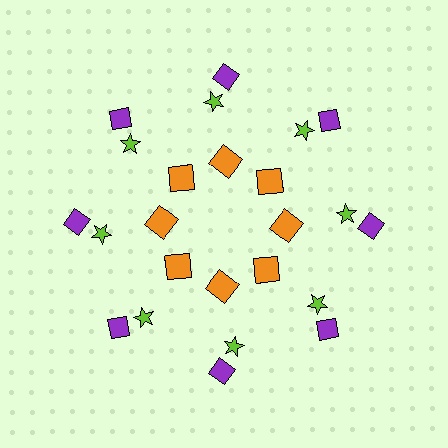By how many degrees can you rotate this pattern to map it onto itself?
The pattern maps onto itself every 45 degrees of rotation.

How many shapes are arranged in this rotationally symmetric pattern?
There are 24 shapes, arranged in 8 groups of 3.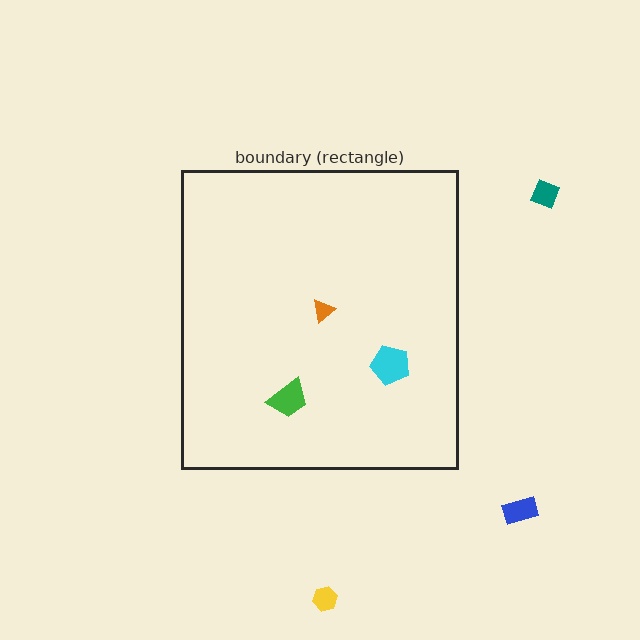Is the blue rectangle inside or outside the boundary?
Outside.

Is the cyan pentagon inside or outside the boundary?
Inside.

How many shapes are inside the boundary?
3 inside, 3 outside.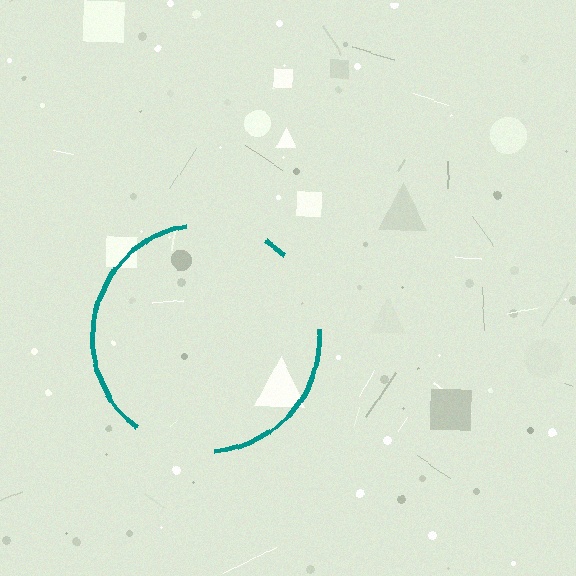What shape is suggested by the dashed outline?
The dashed outline suggests a circle.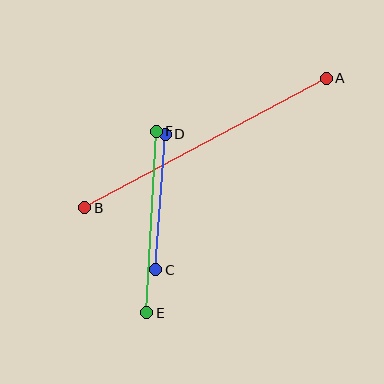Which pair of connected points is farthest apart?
Points A and B are farthest apart.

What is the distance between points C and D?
The distance is approximately 136 pixels.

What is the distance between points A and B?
The distance is approximately 274 pixels.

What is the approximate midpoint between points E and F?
The midpoint is at approximately (151, 222) pixels.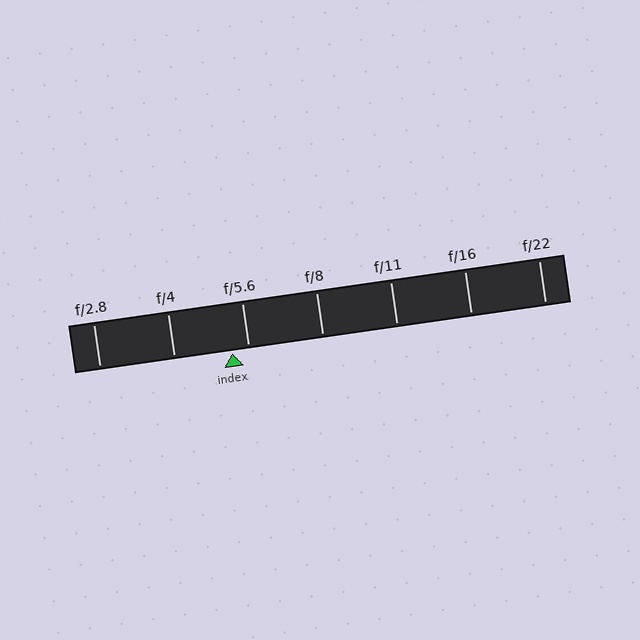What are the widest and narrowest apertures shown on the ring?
The widest aperture shown is f/2.8 and the narrowest is f/22.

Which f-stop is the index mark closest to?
The index mark is closest to f/5.6.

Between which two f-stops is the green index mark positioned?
The index mark is between f/4 and f/5.6.